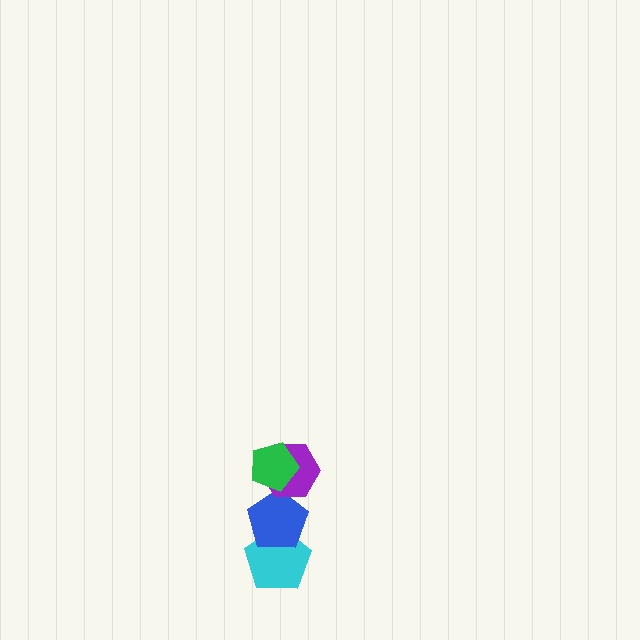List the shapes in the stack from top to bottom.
From top to bottom: the green pentagon, the purple hexagon, the blue pentagon, the cyan pentagon.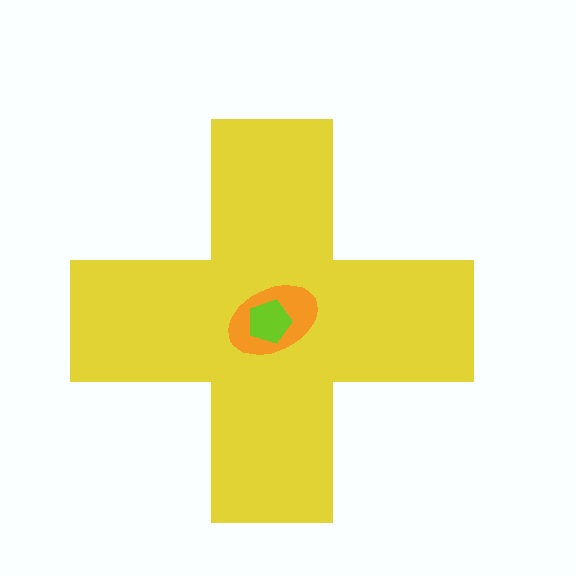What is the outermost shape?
The yellow cross.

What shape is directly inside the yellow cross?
The orange ellipse.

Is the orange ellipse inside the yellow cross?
Yes.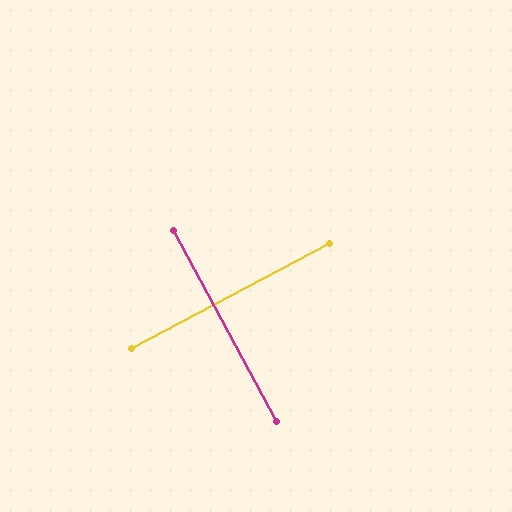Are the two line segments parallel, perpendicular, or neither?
Perpendicular — they meet at approximately 90°.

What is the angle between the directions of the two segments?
Approximately 90 degrees.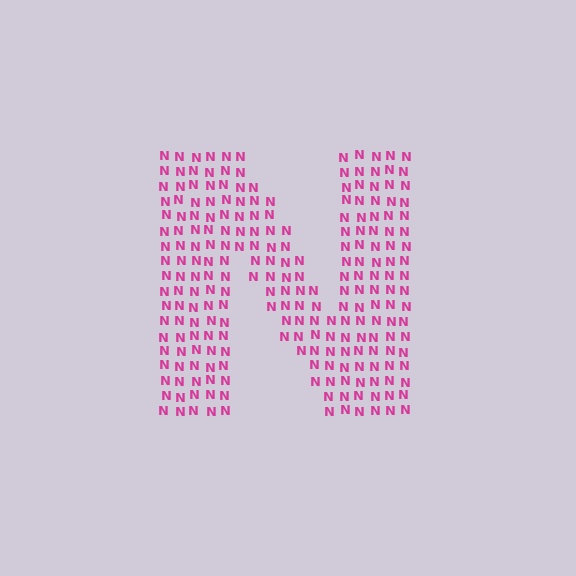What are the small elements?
The small elements are letter N's.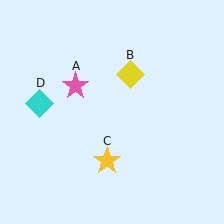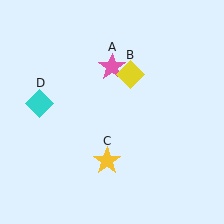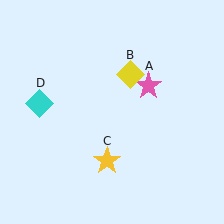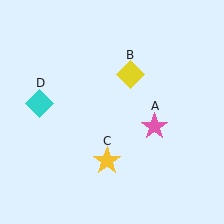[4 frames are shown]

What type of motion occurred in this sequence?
The pink star (object A) rotated clockwise around the center of the scene.